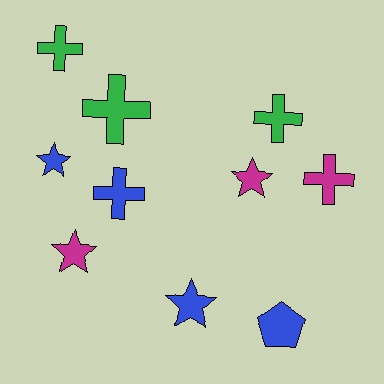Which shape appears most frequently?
Cross, with 5 objects.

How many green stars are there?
There are no green stars.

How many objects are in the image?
There are 10 objects.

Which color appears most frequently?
Blue, with 4 objects.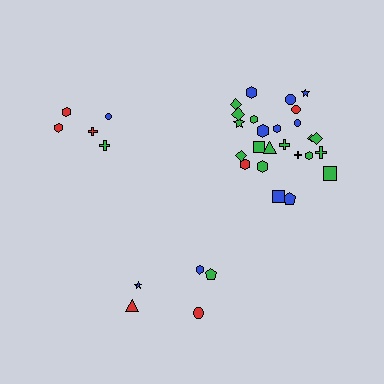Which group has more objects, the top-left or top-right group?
The top-right group.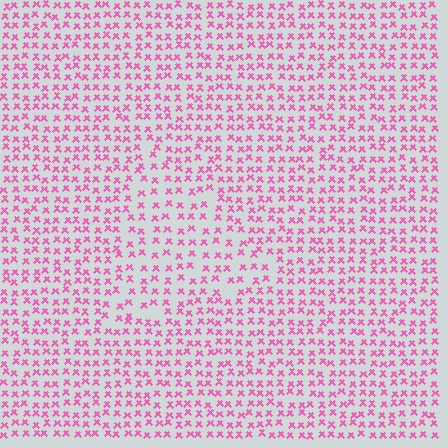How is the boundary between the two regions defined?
The boundary is defined by a change in element density (approximately 1.5x ratio). All elements are the same color, size, and shape.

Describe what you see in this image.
The image contains small pink elements arranged at two different densities. A triangle-shaped region is visible where the elements are less densely packed than the surrounding area.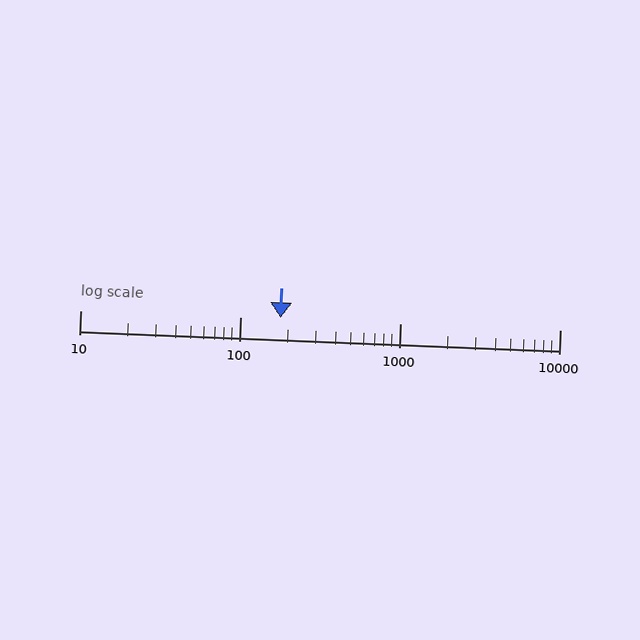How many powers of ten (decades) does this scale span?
The scale spans 3 decades, from 10 to 10000.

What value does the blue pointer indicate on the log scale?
The pointer indicates approximately 180.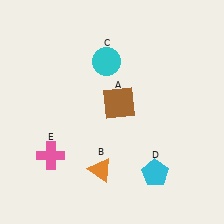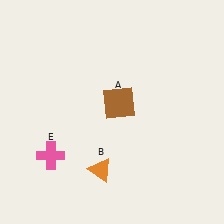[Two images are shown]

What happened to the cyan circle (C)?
The cyan circle (C) was removed in Image 2. It was in the top-left area of Image 1.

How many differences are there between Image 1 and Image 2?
There are 2 differences between the two images.